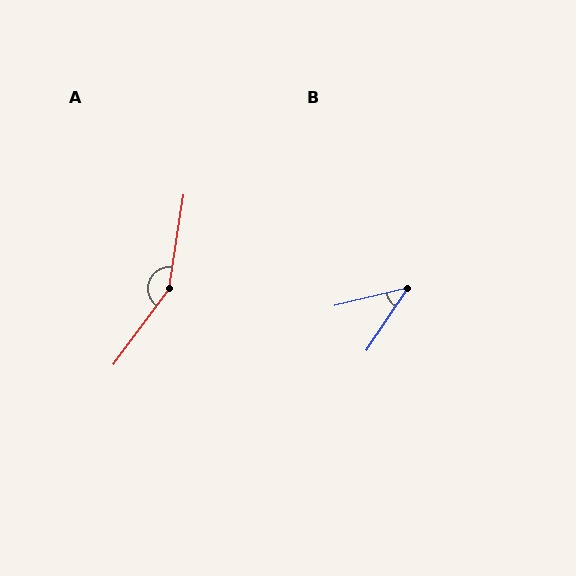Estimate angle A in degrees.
Approximately 152 degrees.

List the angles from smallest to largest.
B (42°), A (152°).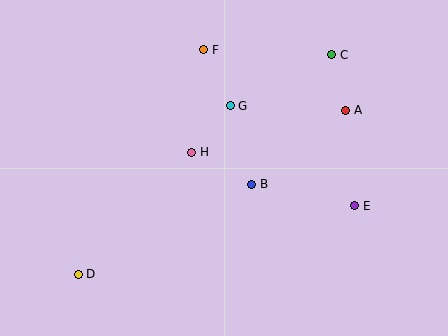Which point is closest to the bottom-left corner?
Point D is closest to the bottom-left corner.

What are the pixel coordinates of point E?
Point E is at (355, 206).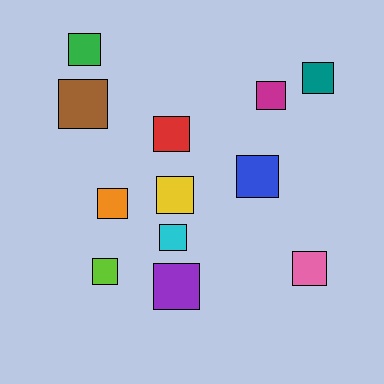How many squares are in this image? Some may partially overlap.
There are 12 squares.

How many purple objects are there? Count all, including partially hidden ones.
There is 1 purple object.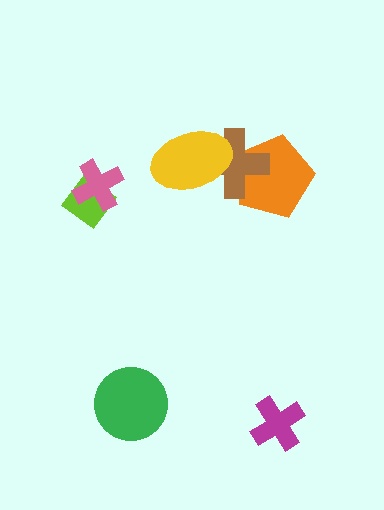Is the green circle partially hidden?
No, no other shape covers it.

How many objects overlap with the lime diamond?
1 object overlaps with the lime diamond.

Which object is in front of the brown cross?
The yellow ellipse is in front of the brown cross.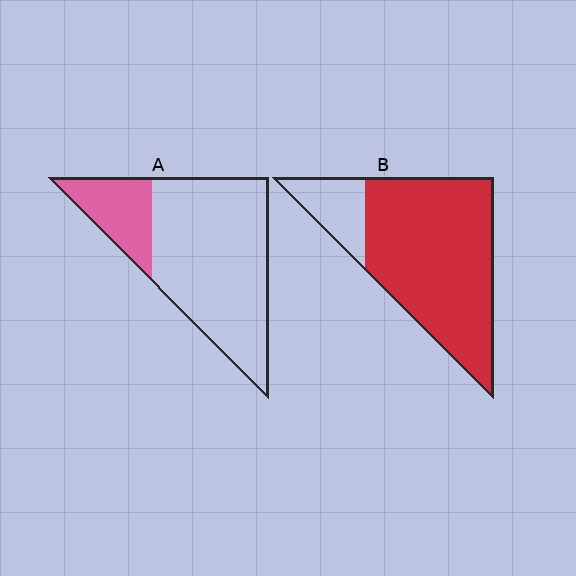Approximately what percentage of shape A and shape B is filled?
A is approximately 20% and B is approximately 80%.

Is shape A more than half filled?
No.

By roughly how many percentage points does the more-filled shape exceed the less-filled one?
By roughly 60 percentage points (B over A).